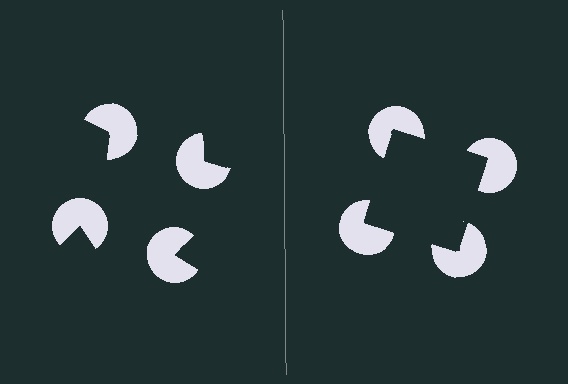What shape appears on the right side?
An illusory square.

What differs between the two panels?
The pac-man discs are positioned identically on both sides; only the wedge orientations differ. On the right they align to a square; on the left they are misaligned.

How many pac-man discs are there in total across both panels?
8 — 4 on each side.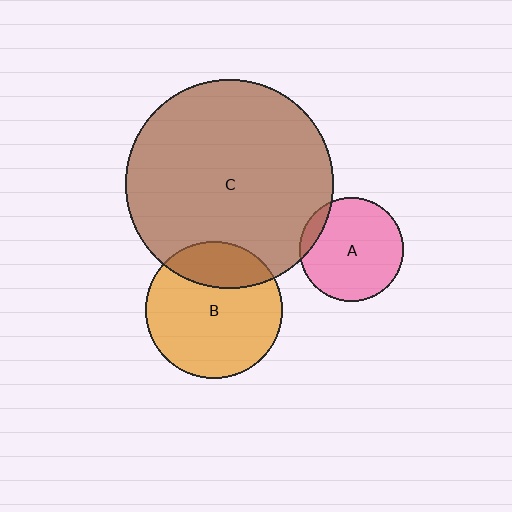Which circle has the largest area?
Circle C (brown).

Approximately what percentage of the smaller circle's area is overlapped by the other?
Approximately 10%.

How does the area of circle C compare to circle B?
Approximately 2.3 times.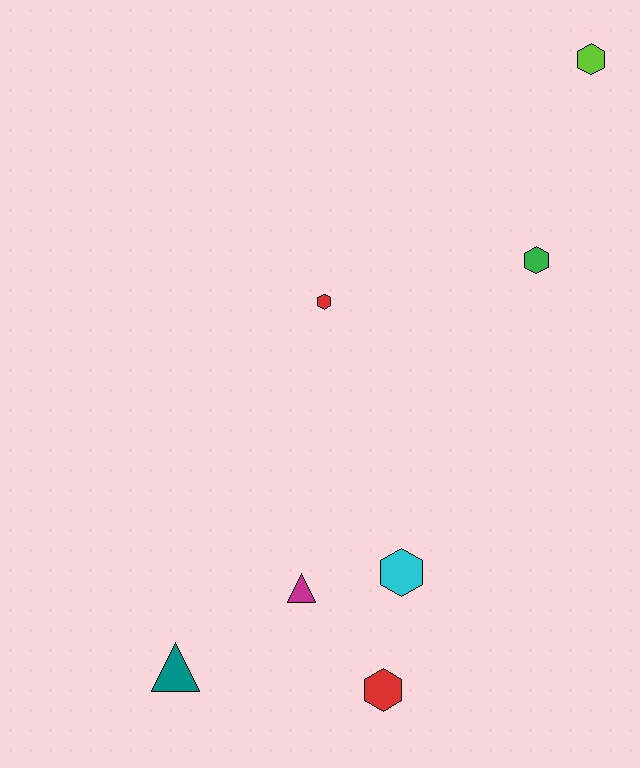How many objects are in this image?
There are 7 objects.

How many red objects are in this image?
There are 2 red objects.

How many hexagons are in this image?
There are 5 hexagons.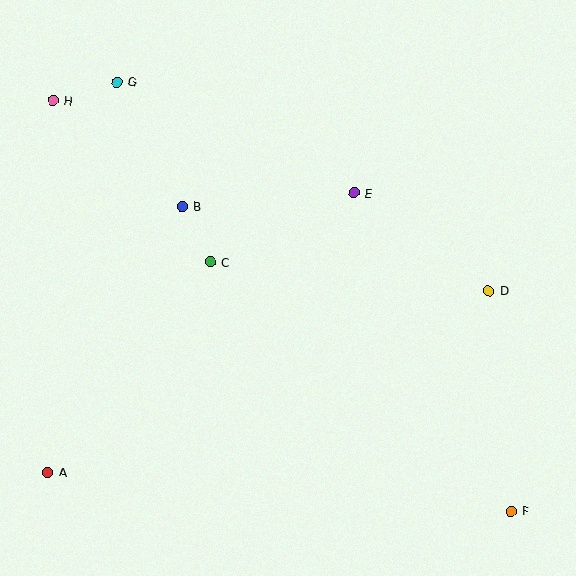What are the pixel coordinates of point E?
Point E is at (354, 193).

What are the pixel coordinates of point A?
Point A is at (48, 472).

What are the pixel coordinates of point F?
Point F is at (511, 511).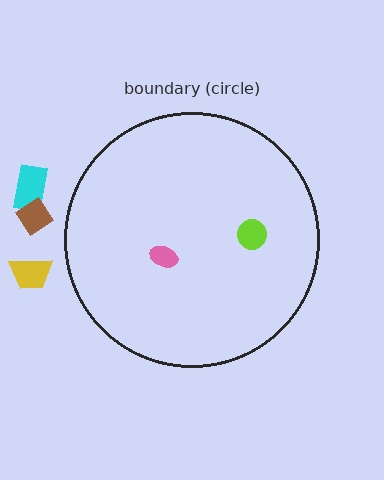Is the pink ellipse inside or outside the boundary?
Inside.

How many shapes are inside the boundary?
2 inside, 3 outside.